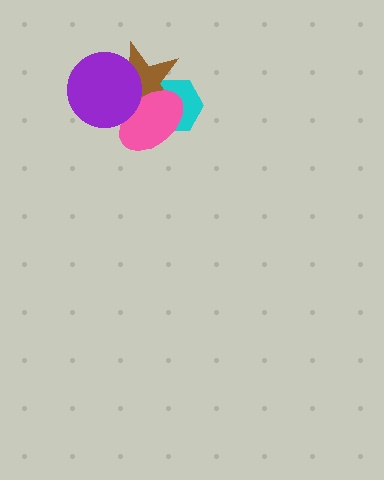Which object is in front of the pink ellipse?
The purple circle is in front of the pink ellipse.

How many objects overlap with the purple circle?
2 objects overlap with the purple circle.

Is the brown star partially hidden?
Yes, it is partially covered by another shape.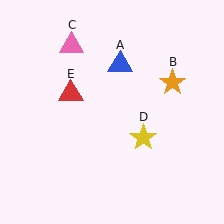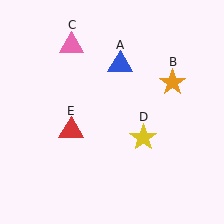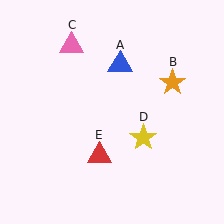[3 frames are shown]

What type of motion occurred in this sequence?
The red triangle (object E) rotated counterclockwise around the center of the scene.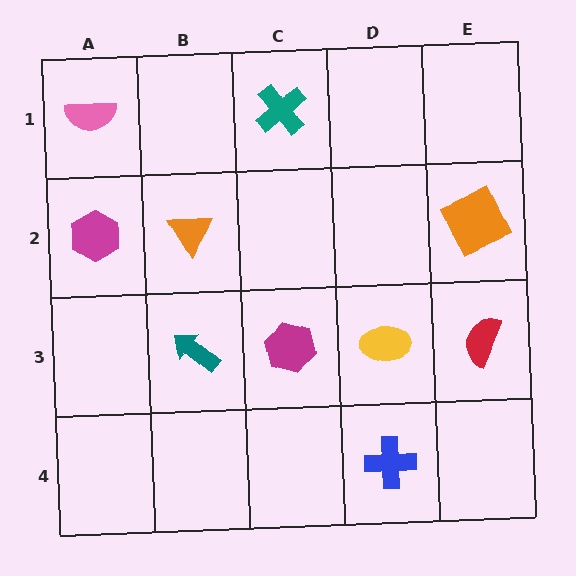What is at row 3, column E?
A red semicircle.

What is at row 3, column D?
A yellow ellipse.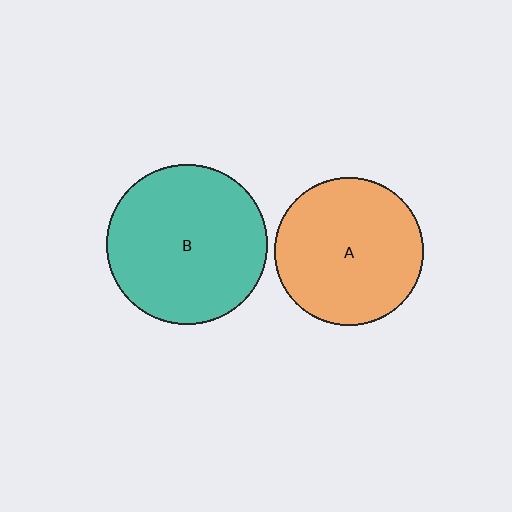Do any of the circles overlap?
No, none of the circles overlap.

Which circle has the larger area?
Circle B (teal).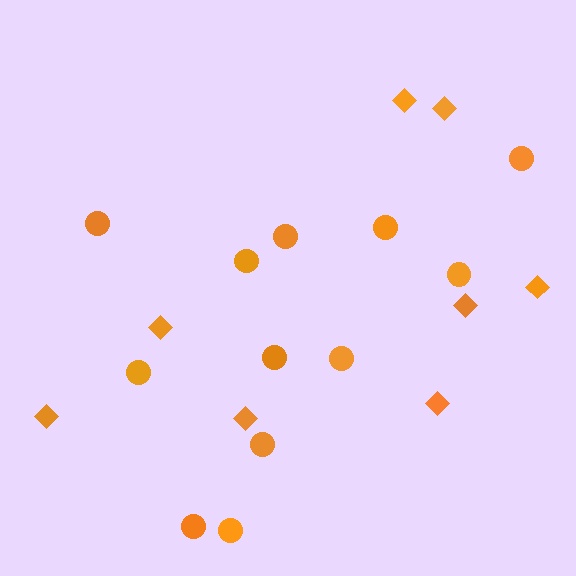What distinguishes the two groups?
There are 2 groups: one group of diamonds (8) and one group of circles (12).